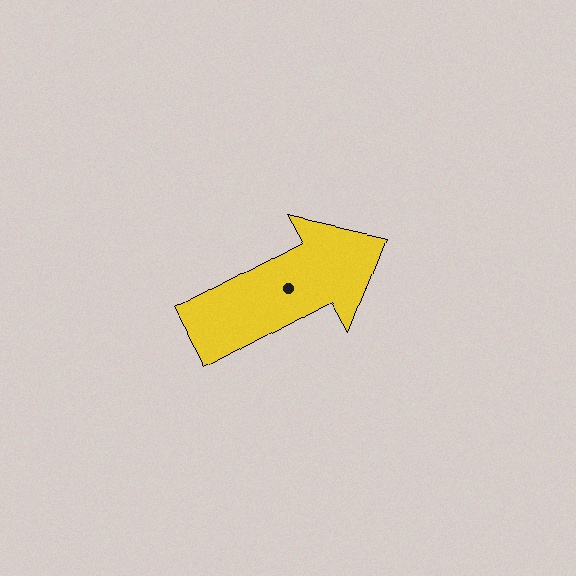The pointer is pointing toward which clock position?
Roughly 2 o'clock.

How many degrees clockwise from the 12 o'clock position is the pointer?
Approximately 62 degrees.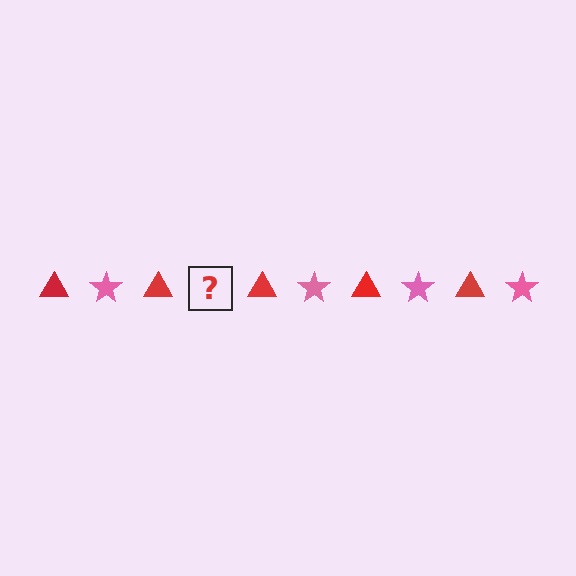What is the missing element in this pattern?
The missing element is a pink star.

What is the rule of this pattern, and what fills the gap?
The rule is that the pattern alternates between red triangle and pink star. The gap should be filled with a pink star.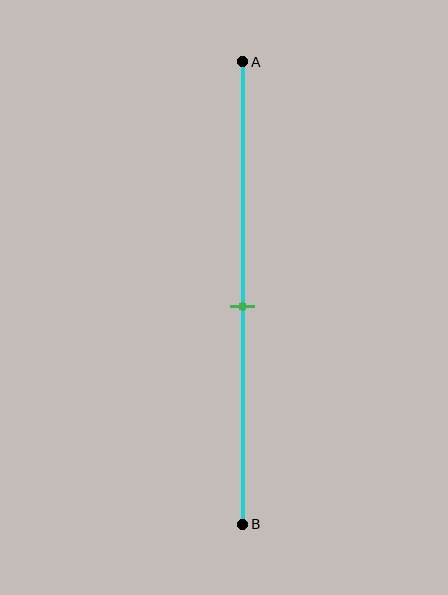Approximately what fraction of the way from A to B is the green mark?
The green mark is approximately 55% of the way from A to B.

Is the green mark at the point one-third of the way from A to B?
No, the mark is at about 55% from A, not at the 33% one-third point.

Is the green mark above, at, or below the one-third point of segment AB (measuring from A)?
The green mark is below the one-third point of segment AB.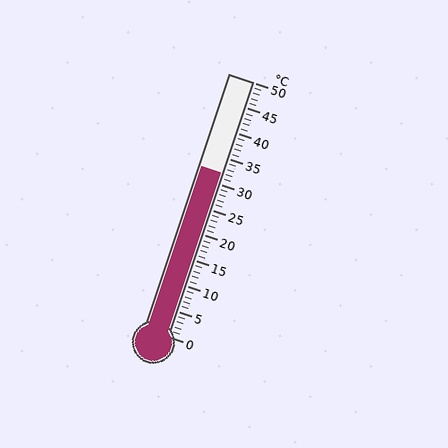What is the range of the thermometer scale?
The thermometer scale ranges from 0°C to 50°C.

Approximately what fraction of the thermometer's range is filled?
The thermometer is filled to approximately 65% of its range.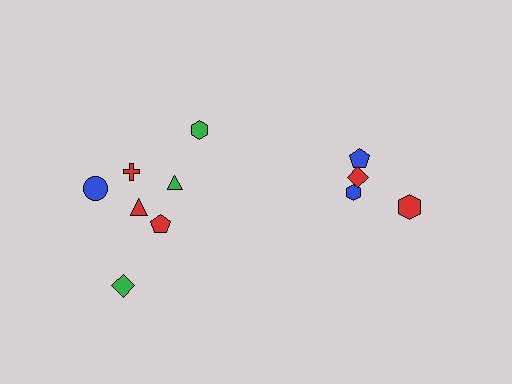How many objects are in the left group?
There are 7 objects.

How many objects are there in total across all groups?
There are 11 objects.